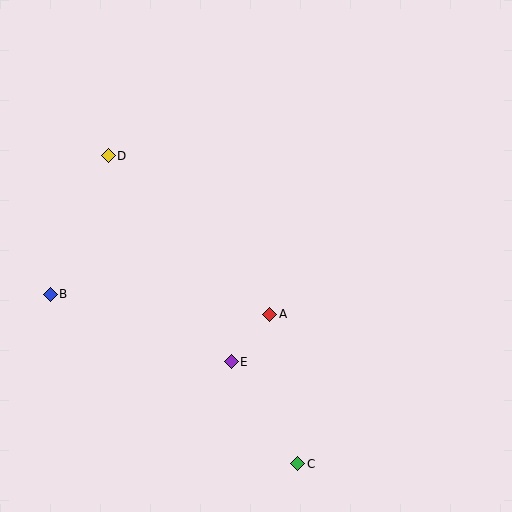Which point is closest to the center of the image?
Point A at (270, 314) is closest to the center.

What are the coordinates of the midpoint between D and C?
The midpoint between D and C is at (203, 310).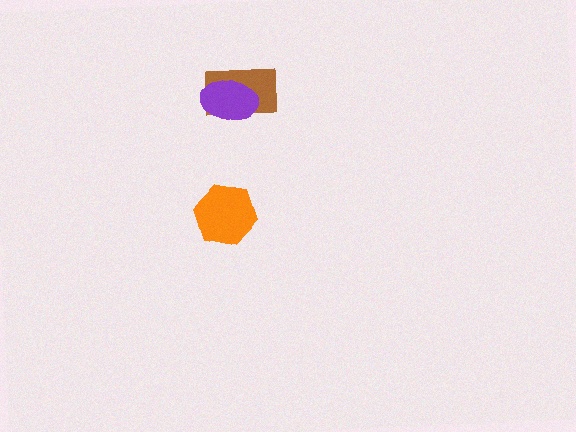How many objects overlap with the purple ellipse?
1 object overlaps with the purple ellipse.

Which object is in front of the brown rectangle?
The purple ellipse is in front of the brown rectangle.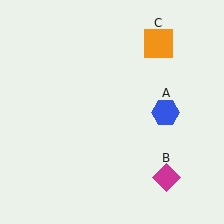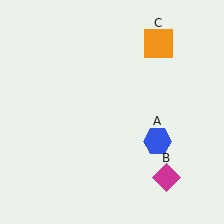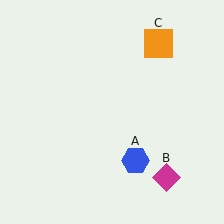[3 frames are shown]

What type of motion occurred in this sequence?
The blue hexagon (object A) rotated clockwise around the center of the scene.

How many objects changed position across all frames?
1 object changed position: blue hexagon (object A).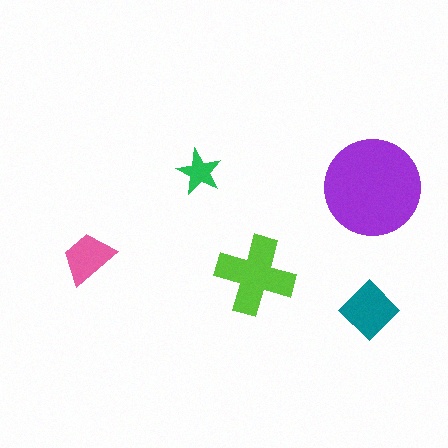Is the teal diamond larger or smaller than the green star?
Larger.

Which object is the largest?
The purple circle.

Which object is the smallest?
The green star.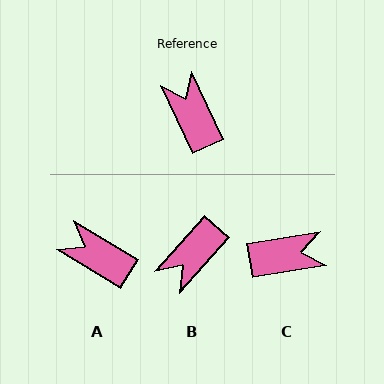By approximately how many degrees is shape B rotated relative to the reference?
Approximately 113 degrees counter-clockwise.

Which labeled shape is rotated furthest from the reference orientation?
B, about 113 degrees away.